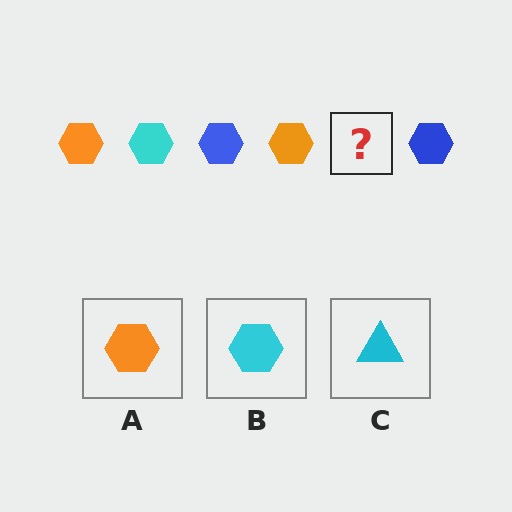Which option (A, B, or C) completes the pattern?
B.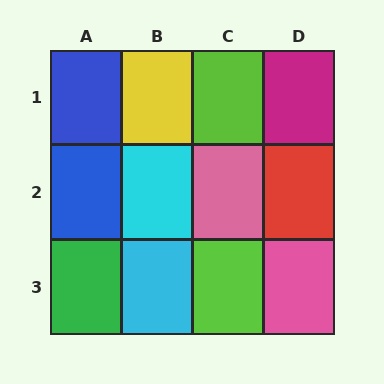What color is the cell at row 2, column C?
Pink.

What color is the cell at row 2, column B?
Cyan.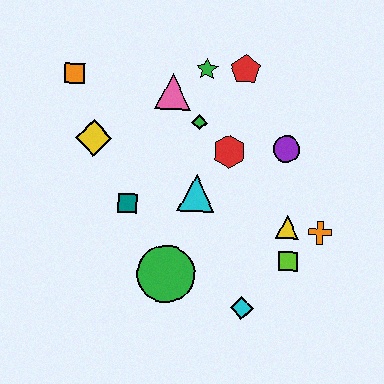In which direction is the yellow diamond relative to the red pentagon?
The yellow diamond is to the left of the red pentagon.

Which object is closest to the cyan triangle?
The red hexagon is closest to the cyan triangle.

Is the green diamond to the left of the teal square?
No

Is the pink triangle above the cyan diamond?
Yes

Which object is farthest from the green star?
The cyan diamond is farthest from the green star.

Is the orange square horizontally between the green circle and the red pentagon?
No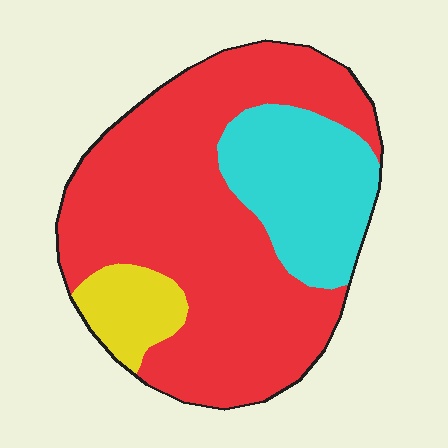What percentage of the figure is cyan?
Cyan takes up between a sixth and a third of the figure.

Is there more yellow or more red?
Red.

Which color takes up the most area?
Red, at roughly 70%.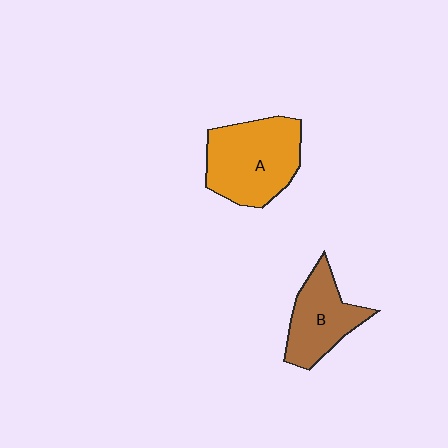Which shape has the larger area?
Shape A (orange).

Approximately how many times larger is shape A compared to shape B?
Approximately 1.4 times.